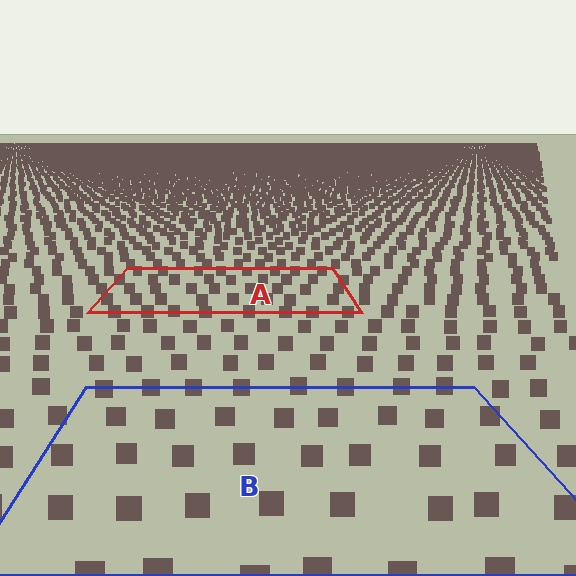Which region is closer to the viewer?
Region B is closer. The texture elements there are larger and more spread out.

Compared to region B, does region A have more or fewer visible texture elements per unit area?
Region A has more texture elements per unit area — they are packed more densely because it is farther away.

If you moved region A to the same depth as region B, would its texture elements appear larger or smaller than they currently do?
They would appear larger. At a closer depth, the same texture elements are projected at a bigger on-screen size.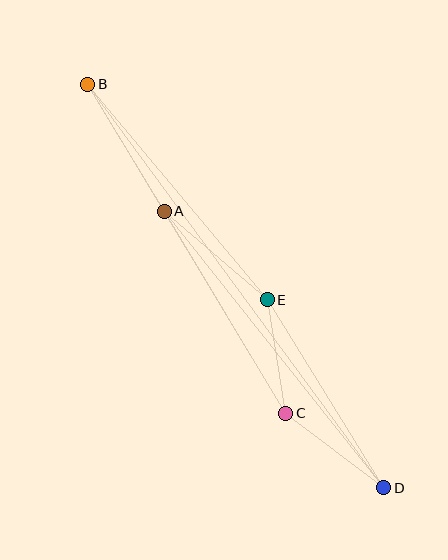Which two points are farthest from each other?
Points B and D are farthest from each other.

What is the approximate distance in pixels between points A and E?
The distance between A and E is approximately 136 pixels.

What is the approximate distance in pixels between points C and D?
The distance between C and D is approximately 123 pixels.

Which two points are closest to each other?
Points C and E are closest to each other.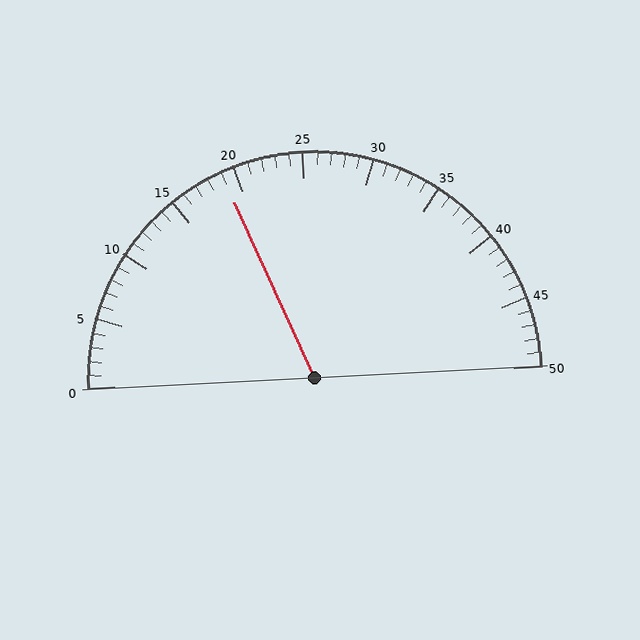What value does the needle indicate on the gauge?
The needle indicates approximately 19.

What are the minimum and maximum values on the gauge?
The gauge ranges from 0 to 50.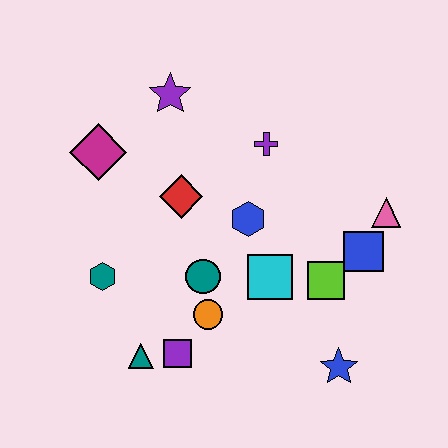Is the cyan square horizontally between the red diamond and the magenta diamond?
No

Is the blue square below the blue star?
No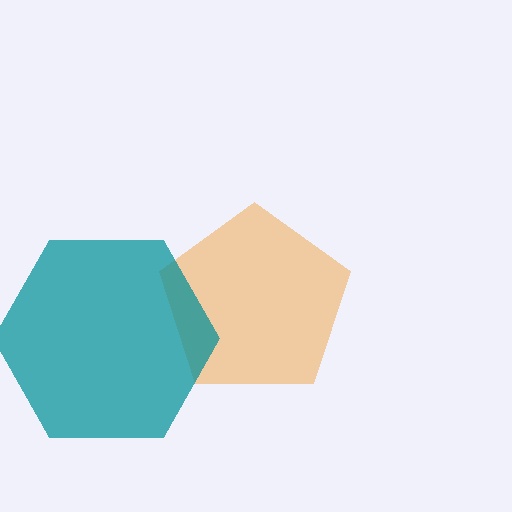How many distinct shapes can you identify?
There are 2 distinct shapes: an orange pentagon, a teal hexagon.